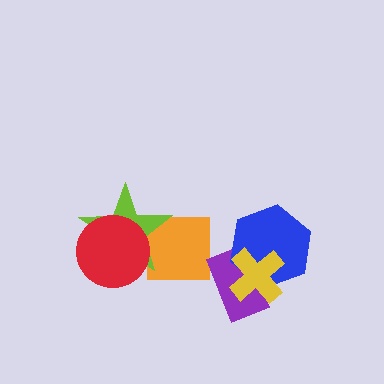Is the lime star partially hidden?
Yes, it is partially covered by another shape.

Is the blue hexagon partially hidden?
Yes, it is partially covered by another shape.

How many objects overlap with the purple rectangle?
2 objects overlap with the purple rectangle.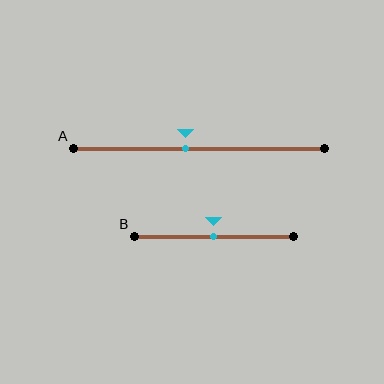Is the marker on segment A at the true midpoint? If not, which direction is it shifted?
No, the marker on segment A is shifted to the left by about 5% of the segment length.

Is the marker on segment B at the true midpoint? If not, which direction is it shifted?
Yes, the marker on segment B is at the true midpoint.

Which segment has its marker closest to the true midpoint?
Segment B has its marker closest to the true midpoint.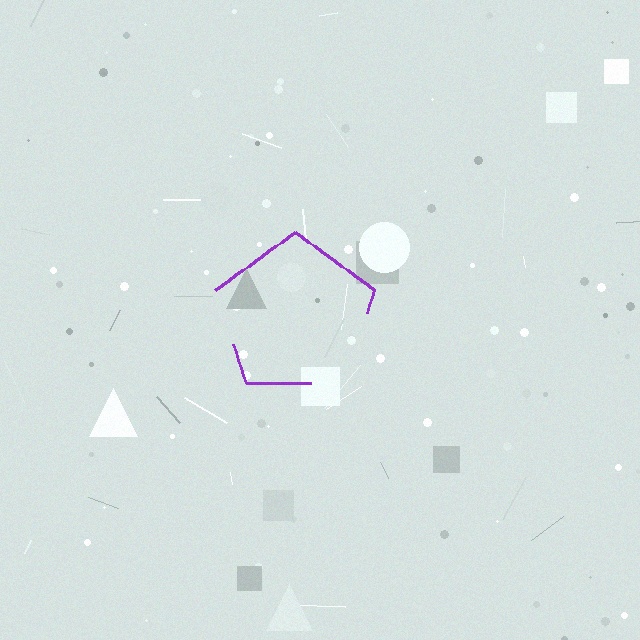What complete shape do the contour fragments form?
The contour fragments form a pentagon.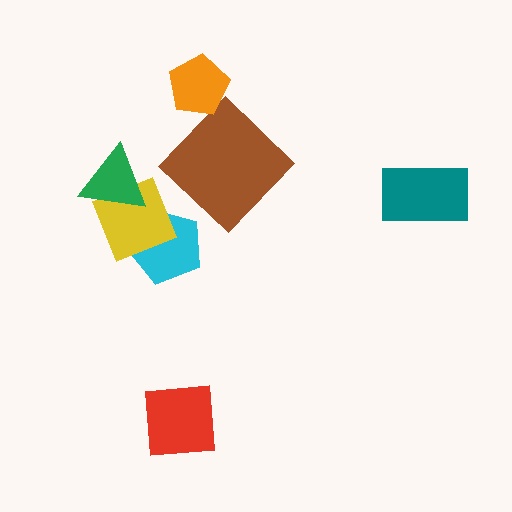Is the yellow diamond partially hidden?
Yes, it is partially covered by another shape.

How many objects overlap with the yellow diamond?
2 objects overlap with the yellow diamond.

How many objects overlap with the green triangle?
1 object overlaps with the green triangle.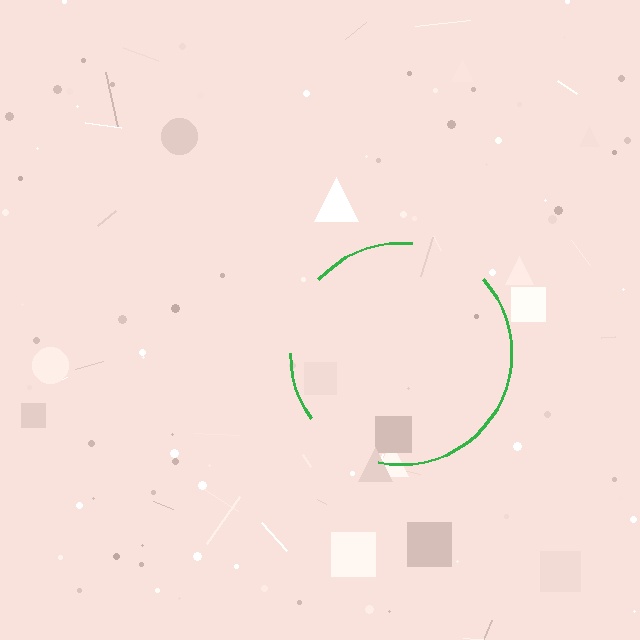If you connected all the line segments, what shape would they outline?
They would outline a circle.